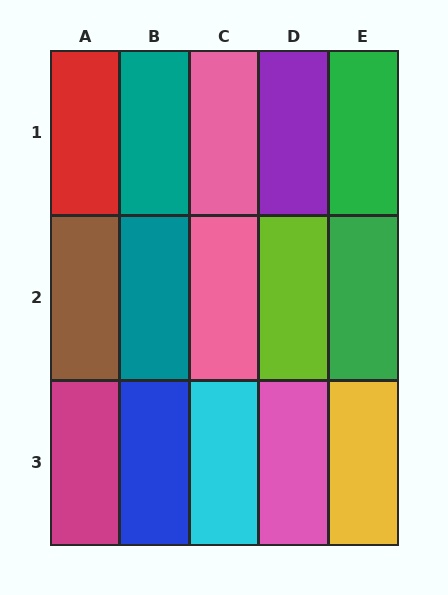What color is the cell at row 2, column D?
Lime.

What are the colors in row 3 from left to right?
Magenta, blue, cyan, pink, yellow.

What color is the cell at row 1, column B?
Teal.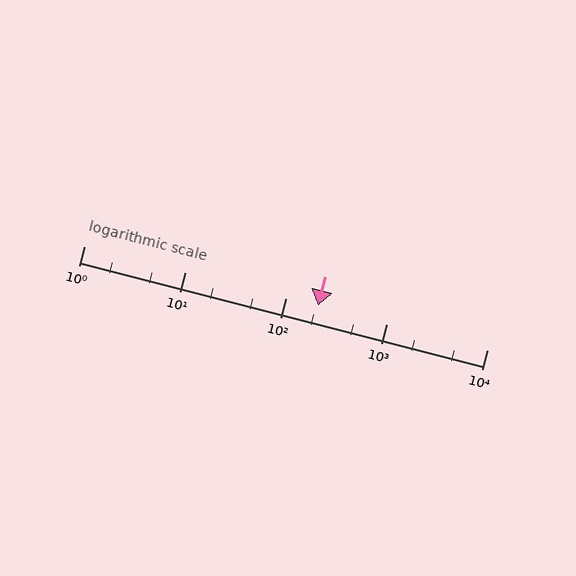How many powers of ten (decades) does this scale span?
The scale spans 4 decades, from 1 to 10000.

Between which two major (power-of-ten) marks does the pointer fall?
The pointer is between 100 and 1000.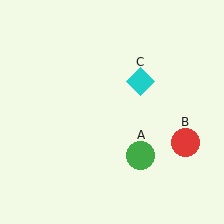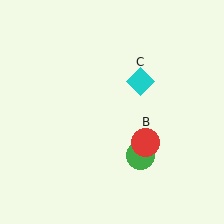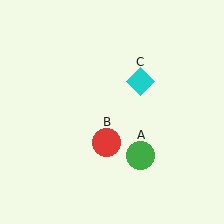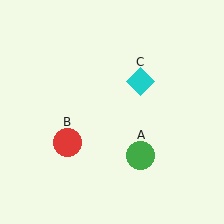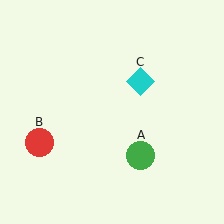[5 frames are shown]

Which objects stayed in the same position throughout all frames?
Green circle (object A) and cyan diamond (object C) remained stationary.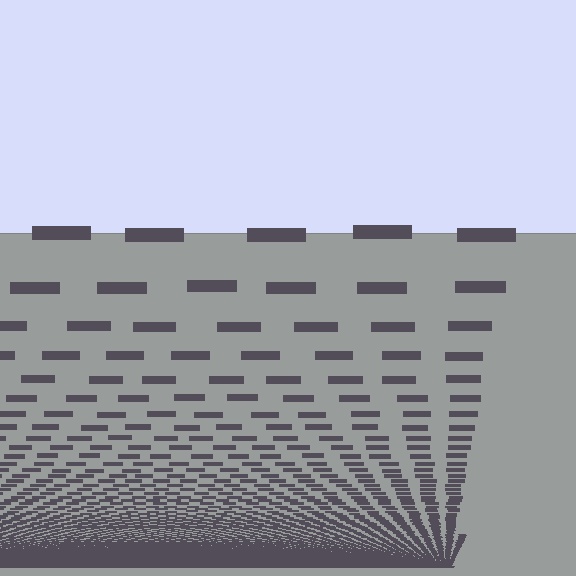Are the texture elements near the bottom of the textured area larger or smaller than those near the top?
Smaller. The gradient is inverted — elements near the bottom are smaller and denser.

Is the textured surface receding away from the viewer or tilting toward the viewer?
The surface appears to tilt toward the viewer. Texture elements get larger and sparser toward the top.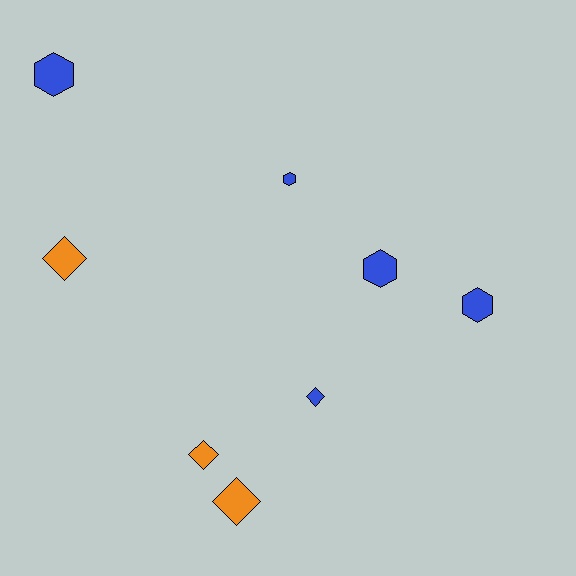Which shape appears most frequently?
Hexagon, with 4 objects.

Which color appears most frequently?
Blue, with 5 objects.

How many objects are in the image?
There are 8 objects.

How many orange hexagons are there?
There are no orange hexagons.